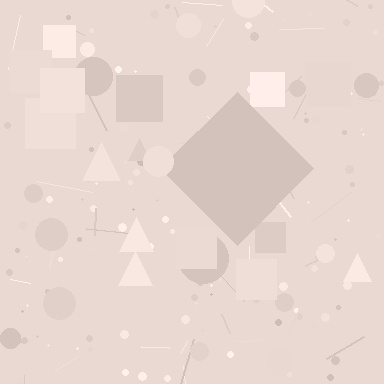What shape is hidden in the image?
A diamond is hidden in the image.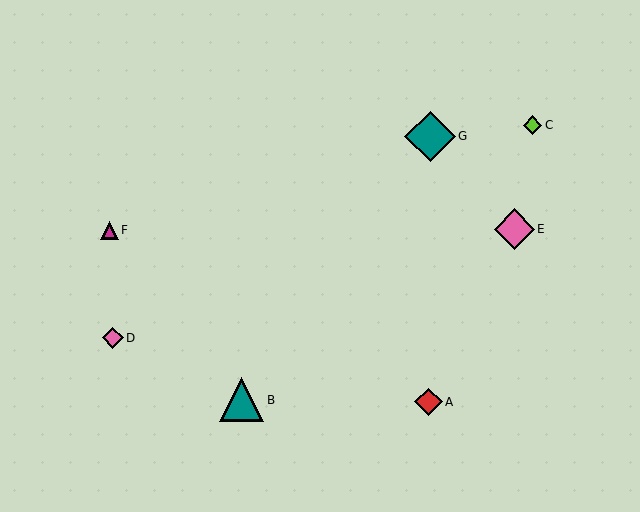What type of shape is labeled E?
Shape E is a pink diamond.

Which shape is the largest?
The teal diamond (labeled G) is the largest.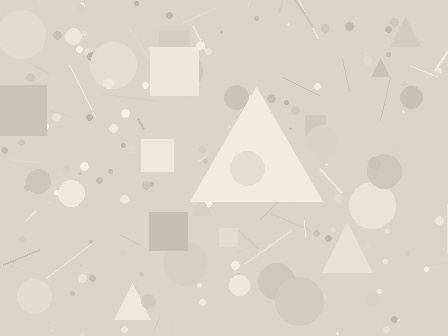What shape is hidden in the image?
A triangle is hidden in the image.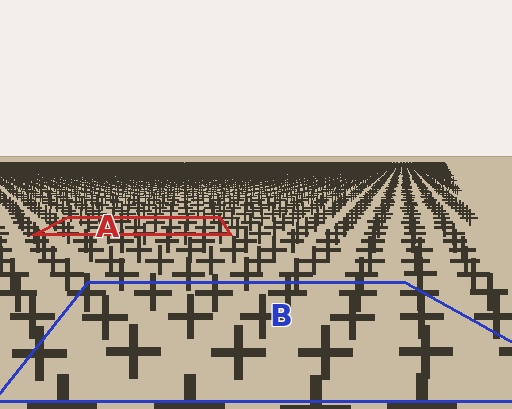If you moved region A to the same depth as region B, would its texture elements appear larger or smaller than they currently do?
They would appear larger. At a closer depth, the same texture elements are projected at a bigger on-screen size.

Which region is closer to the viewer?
Region B is closer. The texture elements there are larger and more spread out.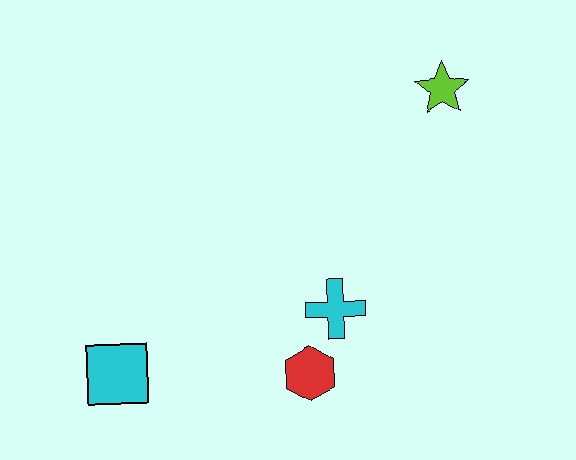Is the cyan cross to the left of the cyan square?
No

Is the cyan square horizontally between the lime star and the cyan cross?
No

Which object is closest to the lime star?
The cyan cross is closest to the lime star.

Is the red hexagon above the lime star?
No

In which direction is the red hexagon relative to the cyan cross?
The red hexagon is below the cyan cross.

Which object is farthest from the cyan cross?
The lime star is farthest from the cyan cross.